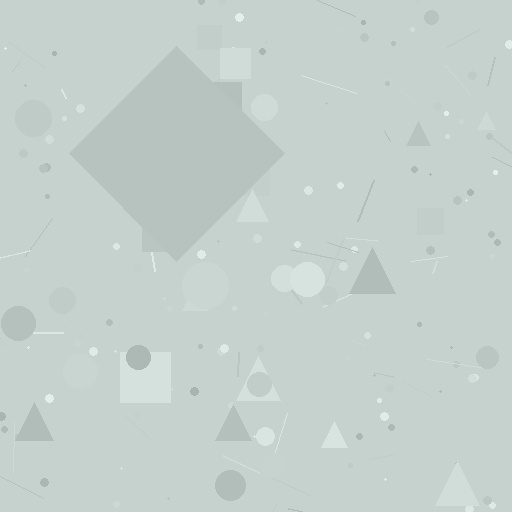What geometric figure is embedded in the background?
A diamond is embedded in the background.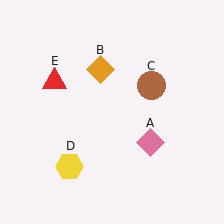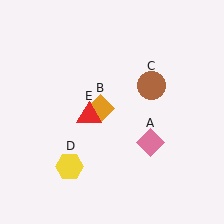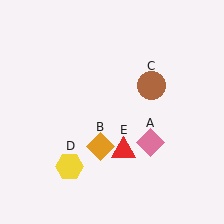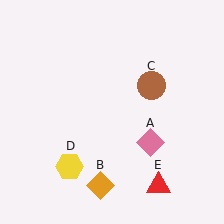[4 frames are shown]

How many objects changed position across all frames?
2 objects changed position: orange diamond (object B), red triangle (object E).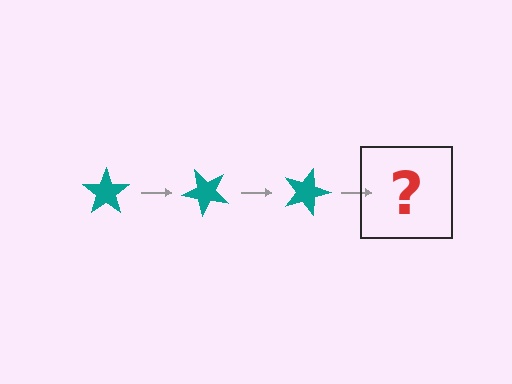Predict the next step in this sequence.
The next step is a teal star rotated 135 degrees.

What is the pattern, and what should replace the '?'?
The pattern is that the star rotates 45 degrees each step. The '?' should be a teal star rotated 135 degrees.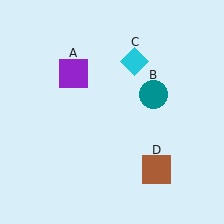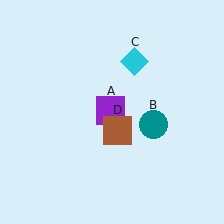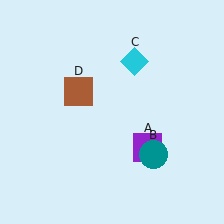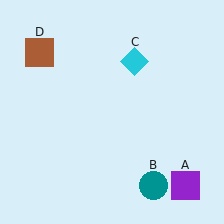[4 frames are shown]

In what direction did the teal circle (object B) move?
The teal circle (object B) moved down.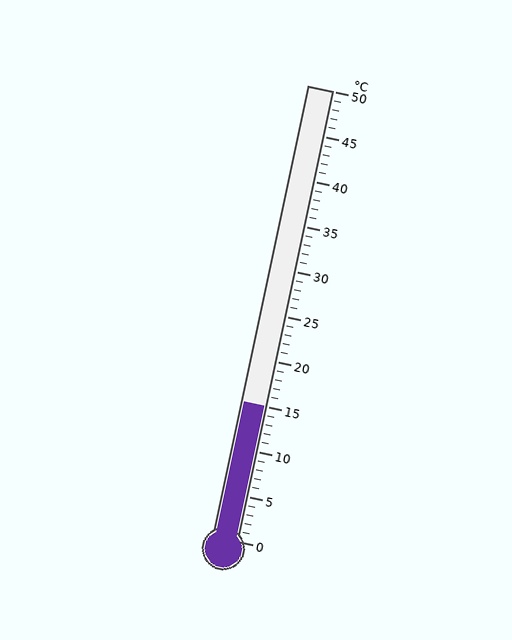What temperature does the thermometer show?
The thermometer shows approximately 15°C.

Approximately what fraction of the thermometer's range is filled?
The thermometer is filled to approximately 30% of its range.